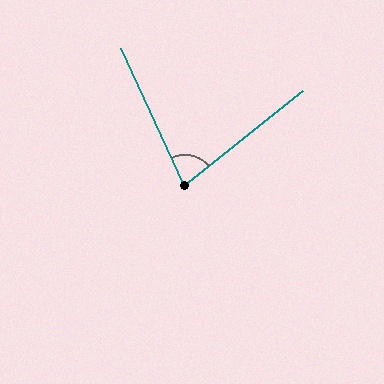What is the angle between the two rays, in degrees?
Approximately 76 degrees.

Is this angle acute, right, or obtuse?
It is acute.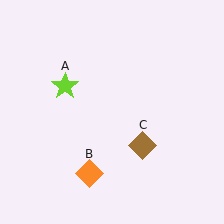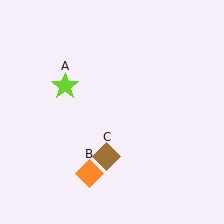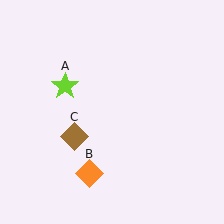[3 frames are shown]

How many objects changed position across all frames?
1 object changed position: brown diamond (object C).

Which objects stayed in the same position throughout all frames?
Lime star (object A) and orange diamond (object B) remained stationary.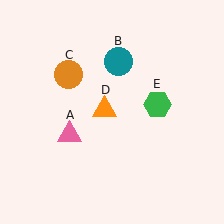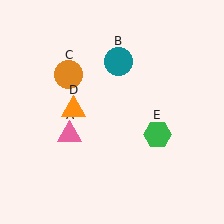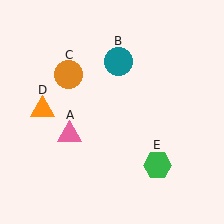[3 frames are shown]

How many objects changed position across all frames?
2 objects changed position: orange triangle (object D), green hexagon (object E).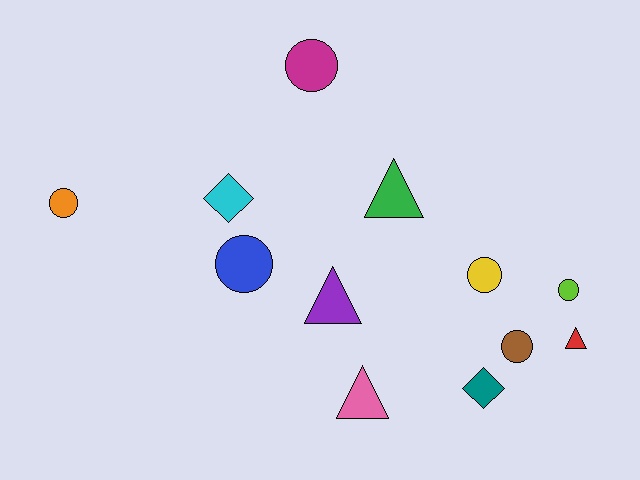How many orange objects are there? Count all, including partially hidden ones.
There is 1 orange object.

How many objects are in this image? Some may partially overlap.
There are 12 objects.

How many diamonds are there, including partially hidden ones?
There are 2 diamonds.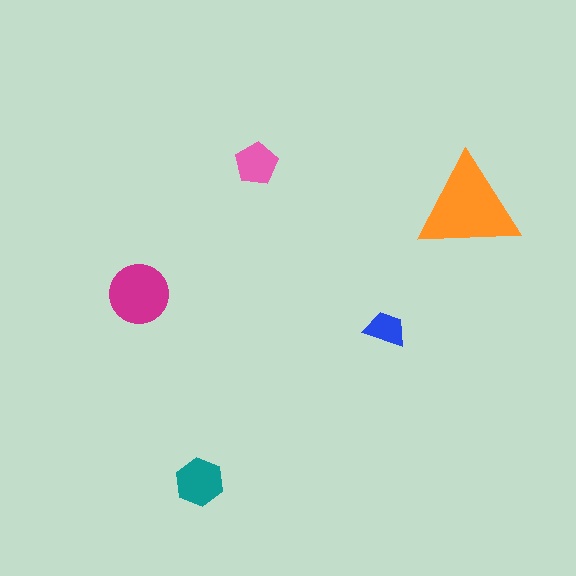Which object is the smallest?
The blue trapezoid.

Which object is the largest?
The orange triangle.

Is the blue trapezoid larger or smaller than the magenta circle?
Smaller.